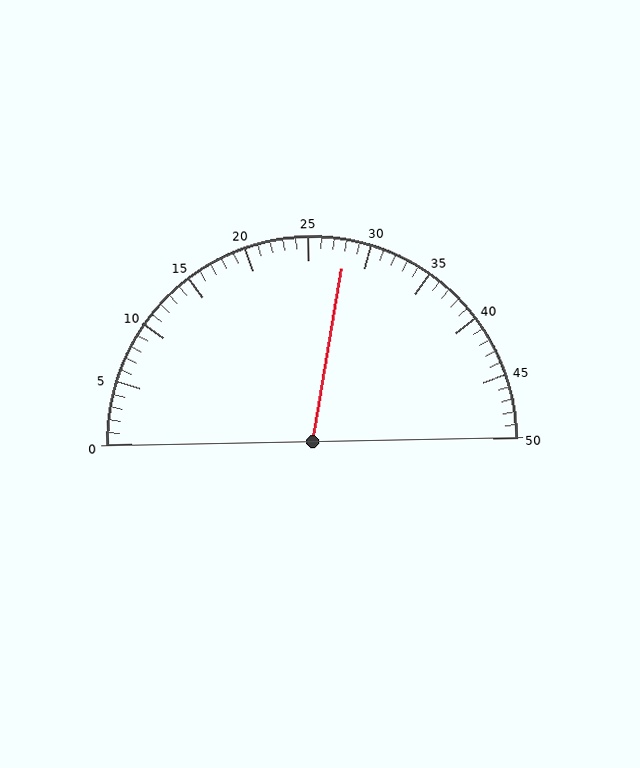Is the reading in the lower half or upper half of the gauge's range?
The reading is in the upper half of the range (0 to 50).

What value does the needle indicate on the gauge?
The needle indicates approximately 28.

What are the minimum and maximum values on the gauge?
The gauge ranges from 0 to 50.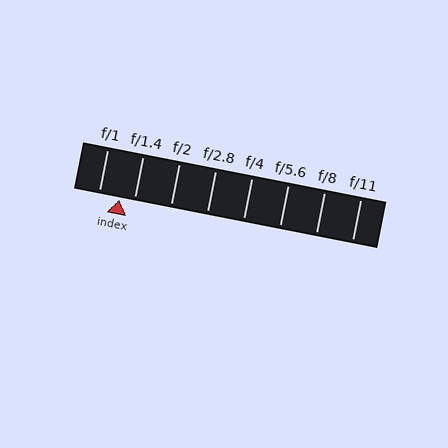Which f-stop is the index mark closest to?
The index mark is closest to f/1.4.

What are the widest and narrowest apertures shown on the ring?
The widest aperture shown is f/1 and the narrowest is f/11.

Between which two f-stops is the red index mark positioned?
The index mark is between f/1 and f/1.4.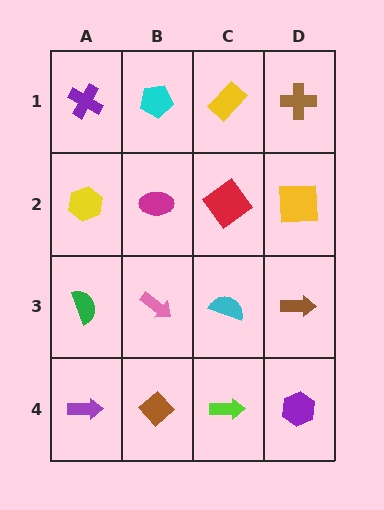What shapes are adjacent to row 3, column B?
A magenta ellipse (row 2, column B), a brown diamond (row 4, column B), a green semicircle (row 3, column A), a cyan semicircle (row 3, column C).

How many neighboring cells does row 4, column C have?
3.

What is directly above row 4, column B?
A pink arrow.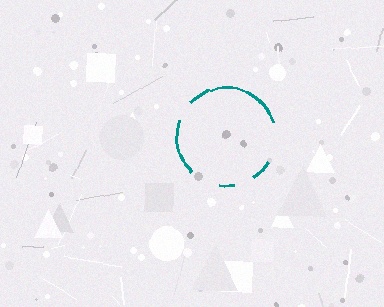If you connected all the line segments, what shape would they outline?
They would outline a circle.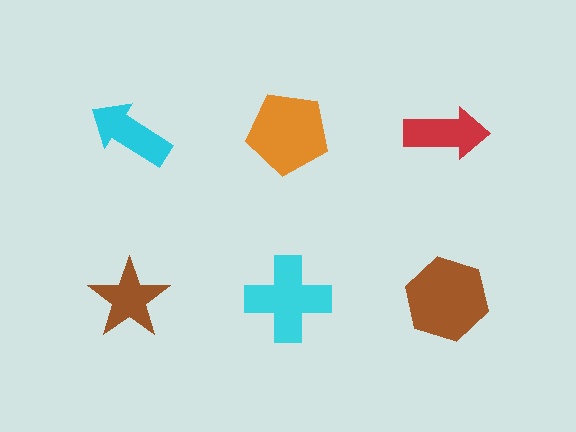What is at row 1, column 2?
An orange pentagon.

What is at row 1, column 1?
A cyan arrow.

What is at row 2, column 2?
A cyan cross.